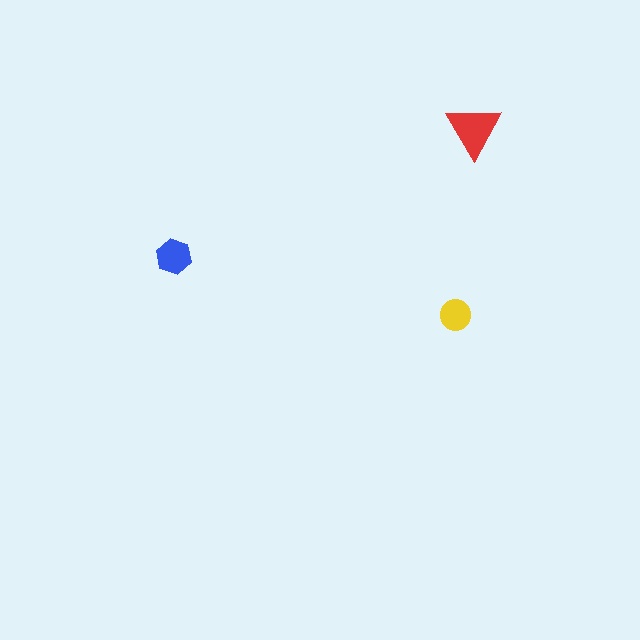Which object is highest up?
The red triangle is topmost.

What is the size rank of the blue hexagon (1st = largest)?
2nd.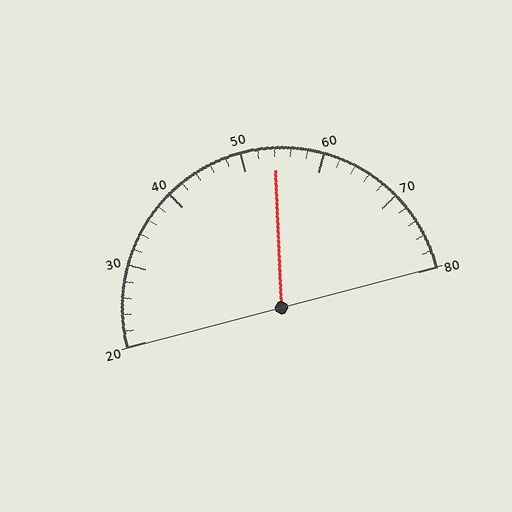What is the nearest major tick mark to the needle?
The nearest major tick mark is 50.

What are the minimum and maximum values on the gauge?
The gauge ranges from 20 to 80.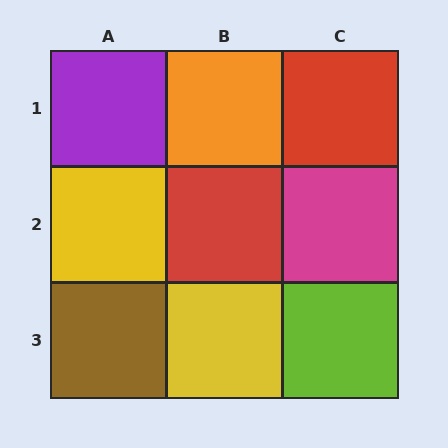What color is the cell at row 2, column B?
Red.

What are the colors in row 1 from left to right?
Purple, orange, red.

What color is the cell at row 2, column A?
Yellow.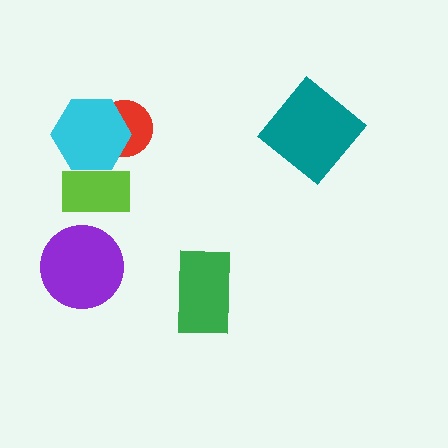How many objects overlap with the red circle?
1 object overlaps with the red circle.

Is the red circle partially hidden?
Yes, it is partially covered by another shape.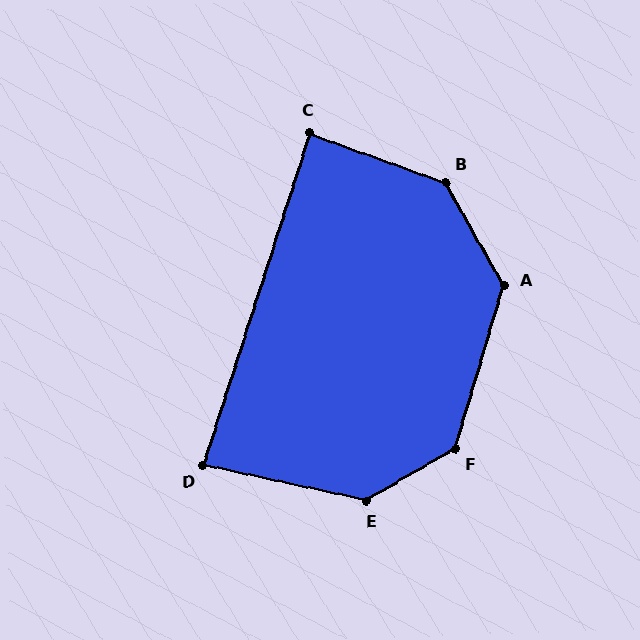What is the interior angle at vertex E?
Approximately 137 degrees (obtuse).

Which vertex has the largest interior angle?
B, at approximately 139 degrees.